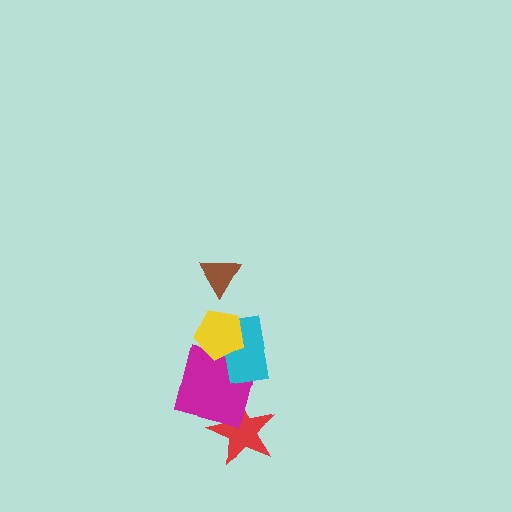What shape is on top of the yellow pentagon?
The brown triangle is on top of the yellow pentagon.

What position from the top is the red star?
The red star is 5th from the top.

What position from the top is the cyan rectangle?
The cyan rectangle is 3rd from the top.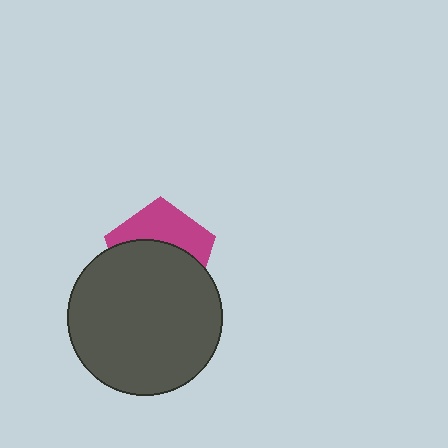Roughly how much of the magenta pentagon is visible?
A small part of it is visible (roughly 41%).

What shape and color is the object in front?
The object in front is a dark gray circle.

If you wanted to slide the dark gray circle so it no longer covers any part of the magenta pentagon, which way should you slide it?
Slide it down — that is the most direct way to separate the two shapes.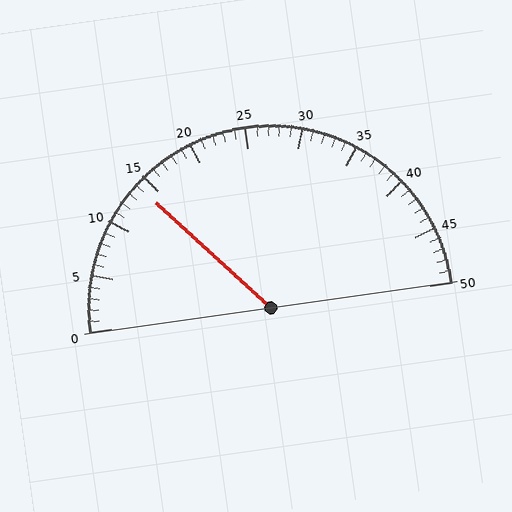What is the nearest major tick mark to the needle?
The nearest major tick mark is 15.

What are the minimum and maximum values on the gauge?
The gauge ranges from 0 to 50.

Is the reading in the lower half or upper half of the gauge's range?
The reading is in the lower half of the range (0 to 50).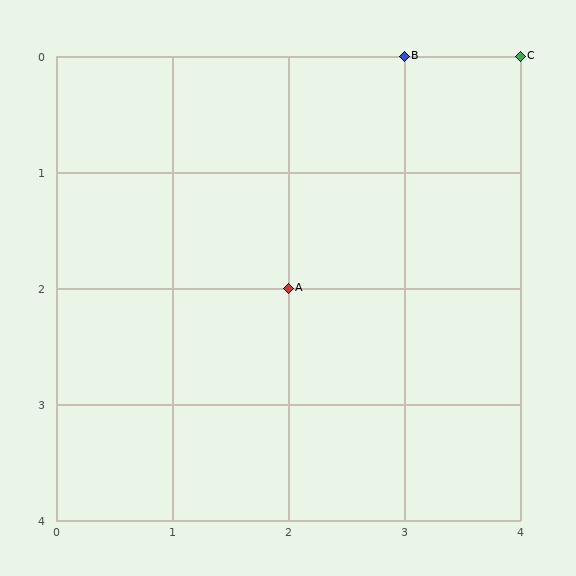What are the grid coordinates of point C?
Point C is at grid coordinates (4, 0).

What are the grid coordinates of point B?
Point B is at grid coordinates (3, 0).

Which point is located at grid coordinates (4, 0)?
Point C is at (4, 0).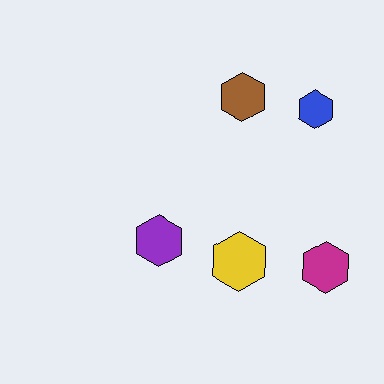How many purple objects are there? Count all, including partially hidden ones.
There is 1 purple object.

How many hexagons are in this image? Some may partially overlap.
There are 5 hexagons.